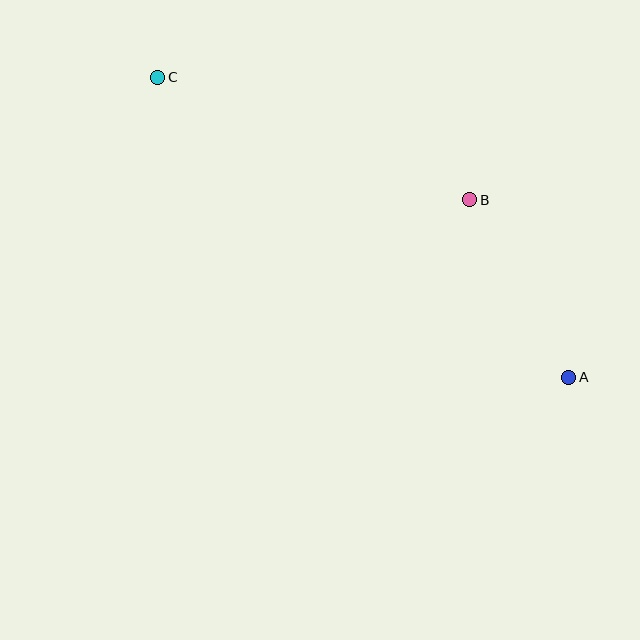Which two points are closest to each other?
Points A and B are closest to each other.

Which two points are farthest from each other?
Points A and C are farthest from each other.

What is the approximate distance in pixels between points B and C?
The distance between B and C is approximately 335 pixels.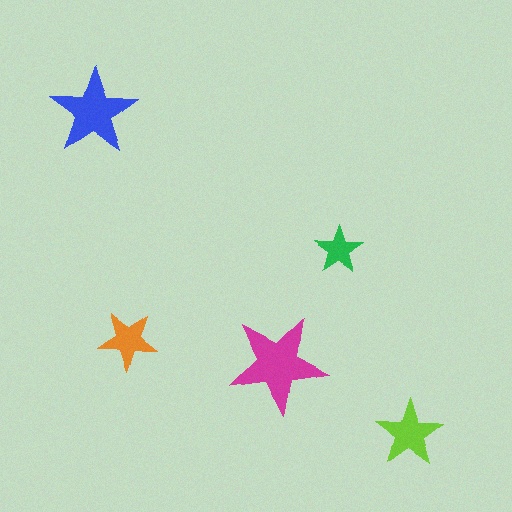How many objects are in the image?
There are 5 objects in the image.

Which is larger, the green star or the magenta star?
The magenta one.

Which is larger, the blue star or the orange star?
The blue one.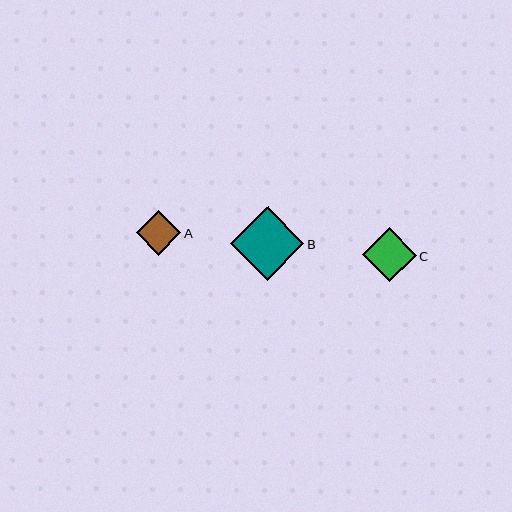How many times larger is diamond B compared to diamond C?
Diamond B is approximately 1.4 times the size of diamond C.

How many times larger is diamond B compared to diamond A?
Diamond B is approximately 1.6 times the size of diamond A.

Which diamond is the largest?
Diamond B is the largest with a size of approximately 74 pixels.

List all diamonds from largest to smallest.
From largest to smallest: B, C, A.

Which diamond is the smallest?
Diamond A is the smallest with a size of approximately 45 pixels.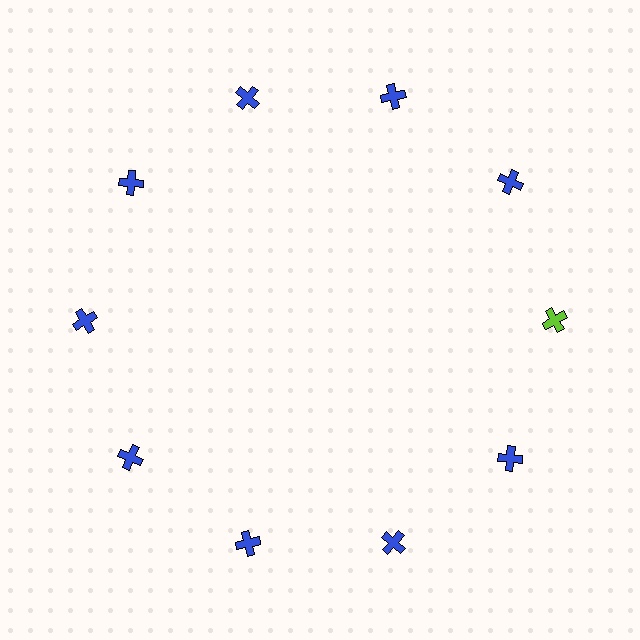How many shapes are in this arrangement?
There are 10 shapes arranged in a ring pattern.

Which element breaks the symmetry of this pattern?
The lime cross at roughly the 3 o'clock position breaks the symmetry. All other shapes are blue crosses.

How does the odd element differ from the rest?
It has a different color: lime instead of blue.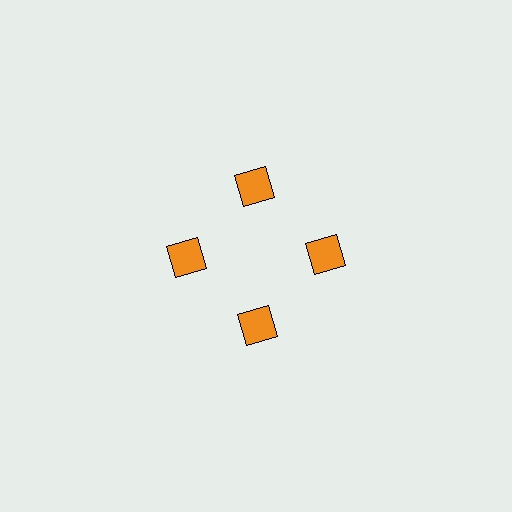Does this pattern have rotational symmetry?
Yes, this pattern has 4-fold rotational symmetry. It looks the same after rotating 90 degrees around the center.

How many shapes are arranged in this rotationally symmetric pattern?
There are 4 shapes, arranged in 4 groups of 1.